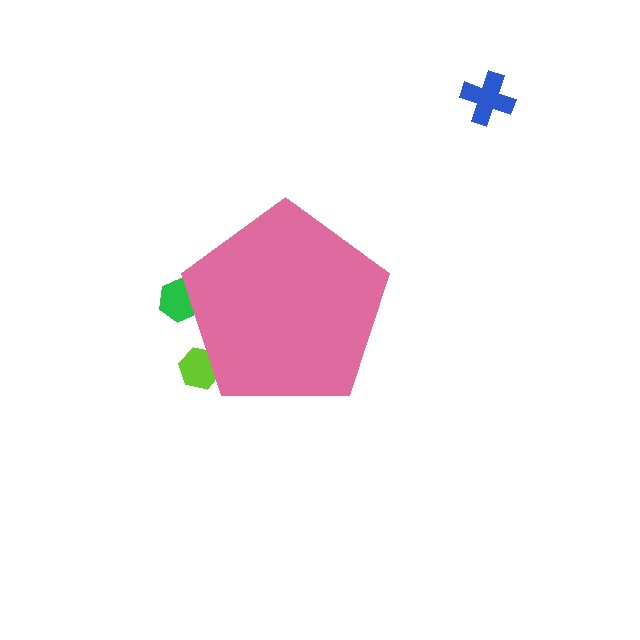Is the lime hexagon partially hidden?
Yes, the lime hexagon is partially hidden behind the pink pentagon.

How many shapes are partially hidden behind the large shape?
2 shapes are partially hidden.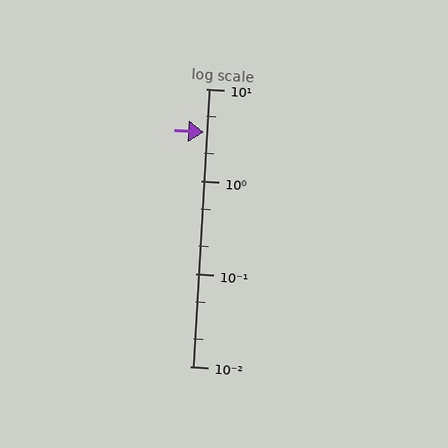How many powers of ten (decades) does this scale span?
The scale spans 3 decades, from 0.01 to 10.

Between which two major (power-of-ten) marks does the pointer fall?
The pointer is between 1 and 10.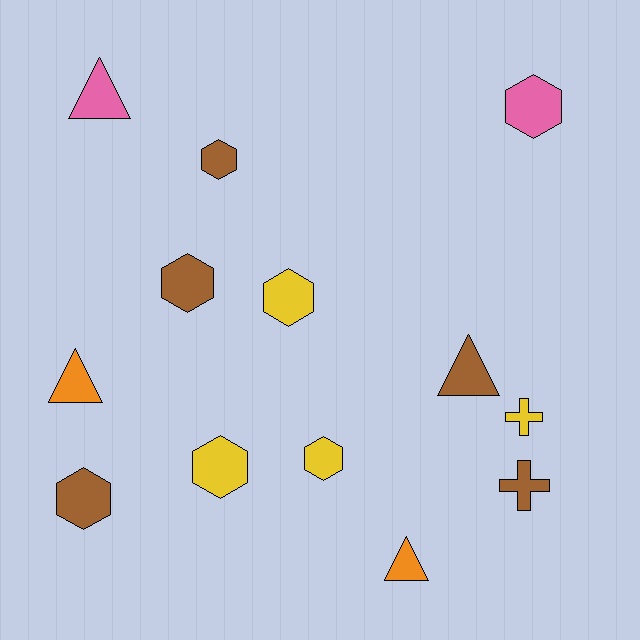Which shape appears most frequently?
Hexagon, with 7 objects.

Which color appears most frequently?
Brown, with 5 objects.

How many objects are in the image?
There are 13 objects.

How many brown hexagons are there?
There are 3 brown hexagons.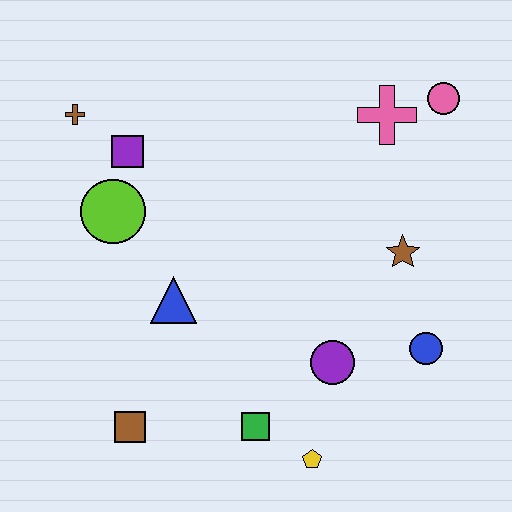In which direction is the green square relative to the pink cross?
The green square is below the pink cross.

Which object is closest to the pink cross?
The pink circle is closest to the pink cross.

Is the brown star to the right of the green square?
Yes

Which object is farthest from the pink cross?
The brown square is farthest from the pink cross.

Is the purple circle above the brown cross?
No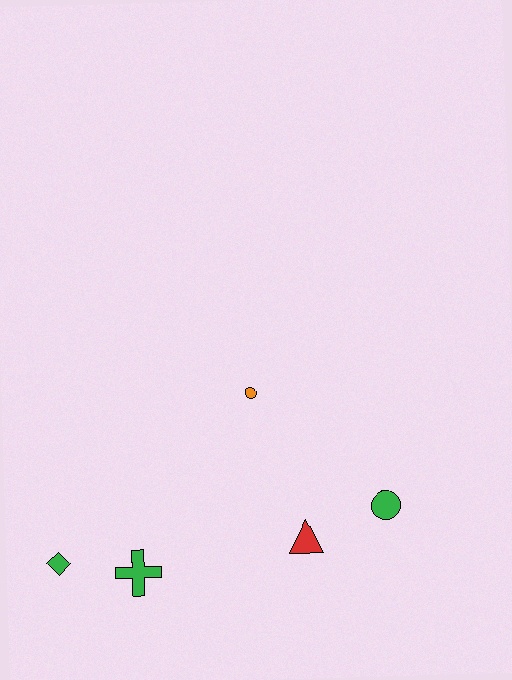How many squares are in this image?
There are no squares.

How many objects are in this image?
There are 5 objects.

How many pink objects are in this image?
There are no pink objects.